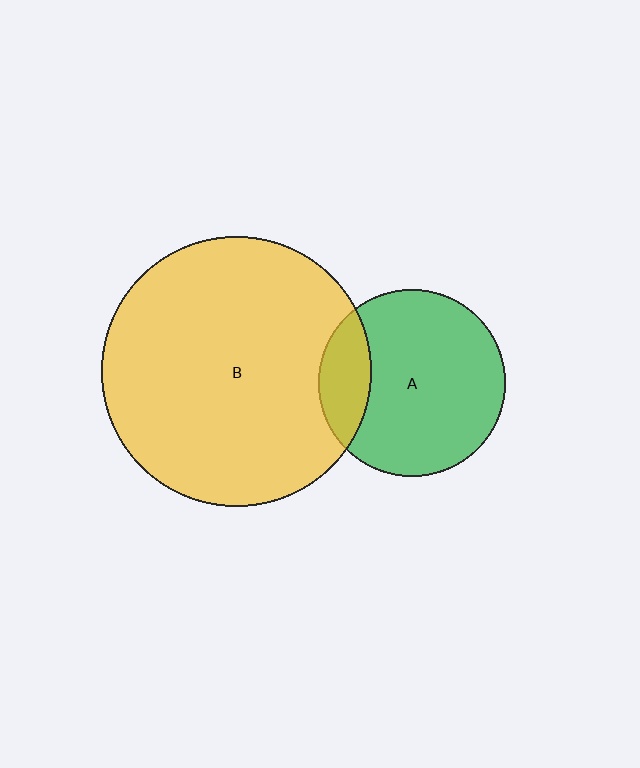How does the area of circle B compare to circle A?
Approximately 2.1 times.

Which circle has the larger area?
Circle B (yellow).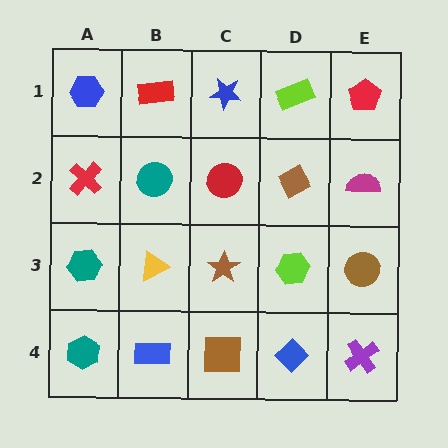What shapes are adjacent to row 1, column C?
A red circle (row 2, column C), a red rectangle (row 1, column B), a lime rectangle (row 1, column D).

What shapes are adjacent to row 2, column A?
A blue hexagon (row 1, column A), a teal hexagon (row 3, column A), a teal circle (row 2, column B).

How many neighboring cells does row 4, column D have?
3.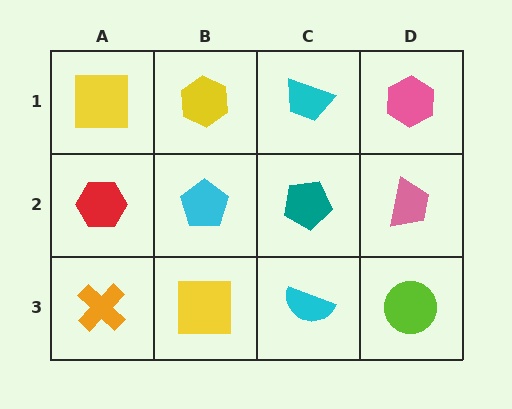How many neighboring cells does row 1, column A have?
2.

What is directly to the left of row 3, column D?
A cyan semicircle.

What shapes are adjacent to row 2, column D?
A pink hexagon (row 1, column D), a lime circle (row 3, column D), a teal pentagon (row 2, column C).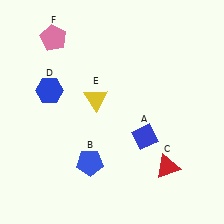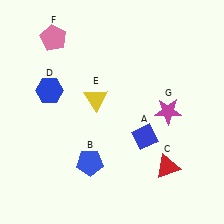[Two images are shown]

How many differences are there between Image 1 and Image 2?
There is 1 difference between the two images.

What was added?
A magenta star (G) was added in Image 2.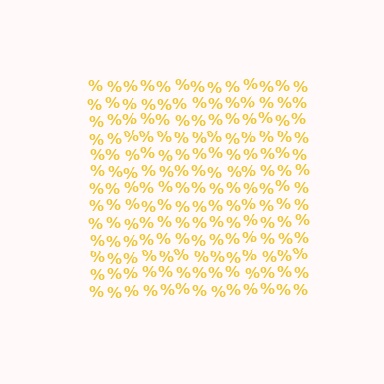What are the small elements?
The small elements are percent signs.